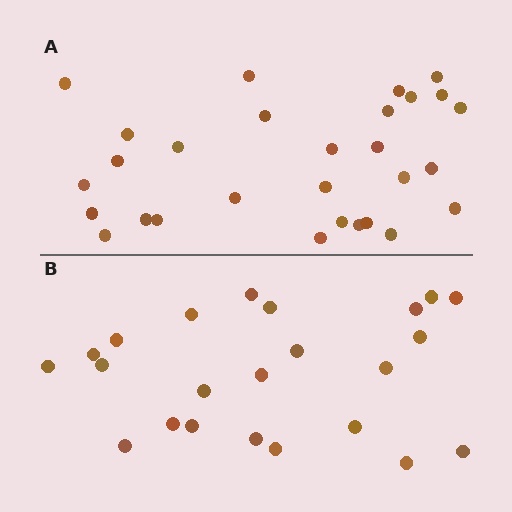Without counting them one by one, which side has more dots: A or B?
Region A (the top region) has more dots.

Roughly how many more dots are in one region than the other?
Region A has about 6 more dots than region B.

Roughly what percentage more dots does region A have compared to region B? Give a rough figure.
About 25% more.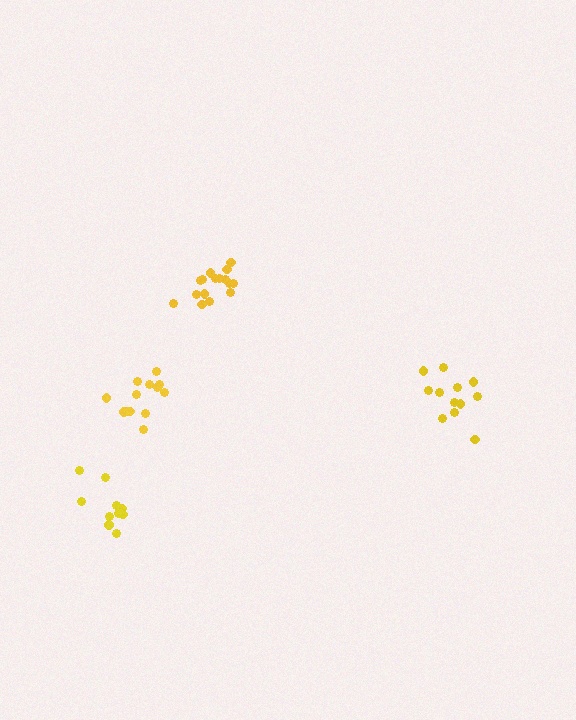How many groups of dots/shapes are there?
There are 4 groups.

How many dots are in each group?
Group 1: 13 dots, Group 2: 12 dots, Group 3: 16 dots, Group 4: 10 dots (51 total).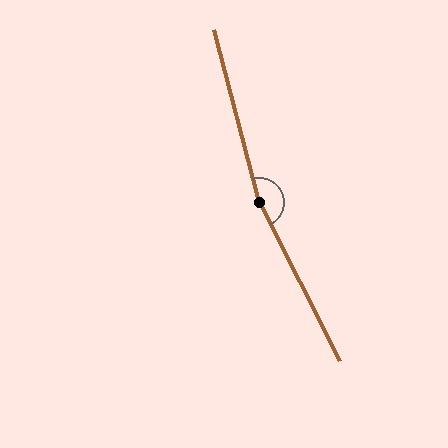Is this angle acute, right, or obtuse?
It is obtuse.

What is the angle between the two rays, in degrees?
Approximately 168 degrees.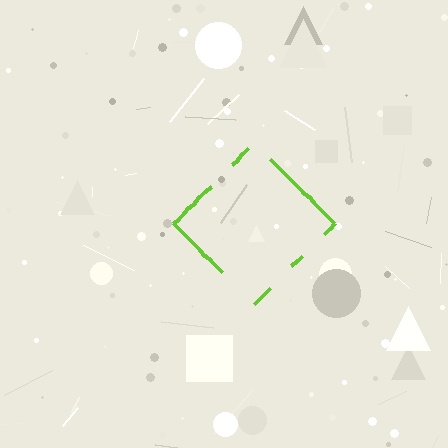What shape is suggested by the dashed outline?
The dashed outline suggests a diamond.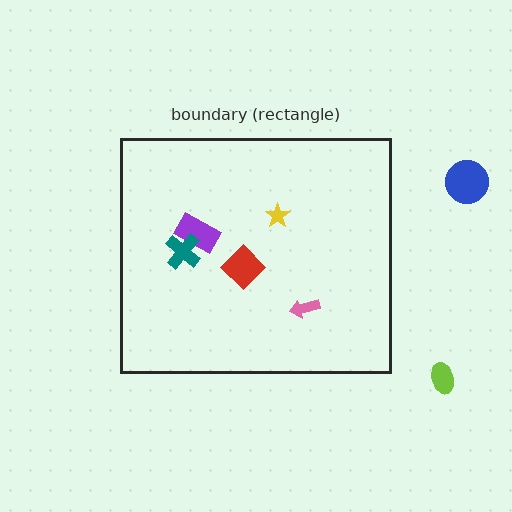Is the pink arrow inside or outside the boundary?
Inside.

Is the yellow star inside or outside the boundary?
Inside.